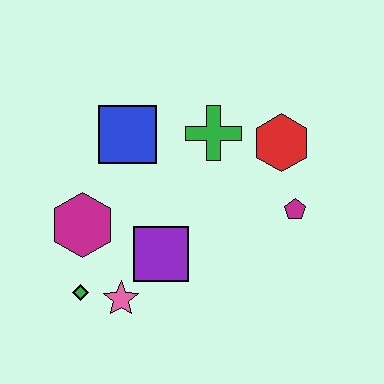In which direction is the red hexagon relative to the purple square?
The red hexagon is to the right of the purple square.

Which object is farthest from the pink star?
The red hexagon is farthest from the pink star.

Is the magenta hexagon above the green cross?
No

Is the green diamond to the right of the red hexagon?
No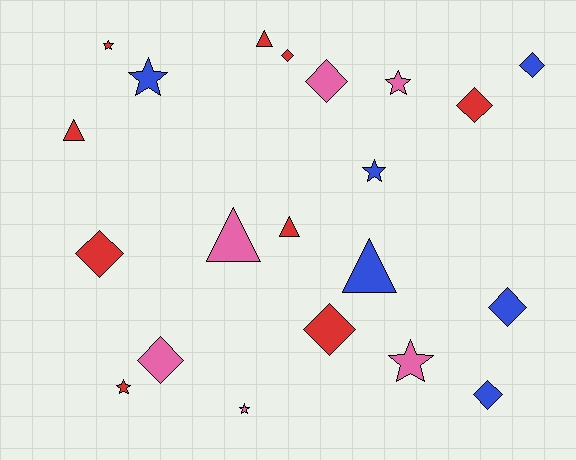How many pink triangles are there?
There is 1 pink triangle.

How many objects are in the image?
There are 21 objects.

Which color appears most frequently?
Red, with 9 objects.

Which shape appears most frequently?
Diamond, with 9 objects.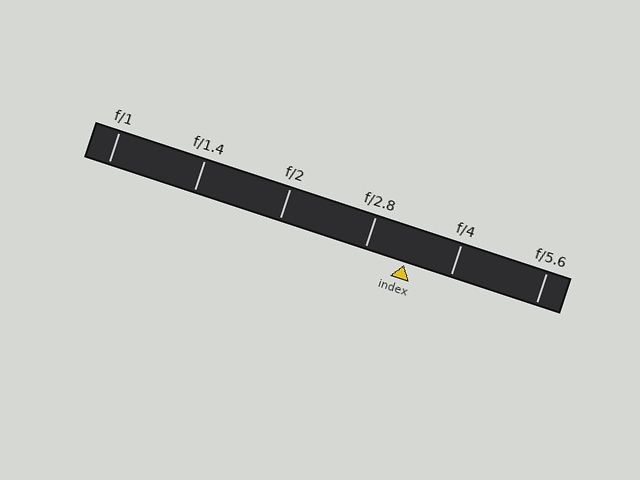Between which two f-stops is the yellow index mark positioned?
The index mark is between f/2.8 and f/4.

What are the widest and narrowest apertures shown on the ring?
The widest aperture shown is f/1 and the narrowest is f/5.6.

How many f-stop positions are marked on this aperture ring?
There are 6 f-stop positions marked.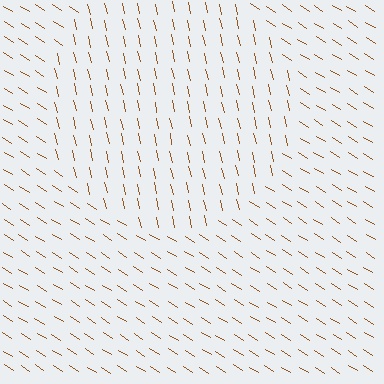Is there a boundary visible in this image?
Yes, there is a texture boundary formed by a change in line orientation.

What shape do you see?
I see a circle.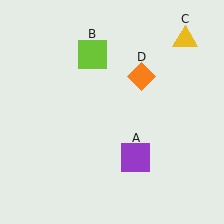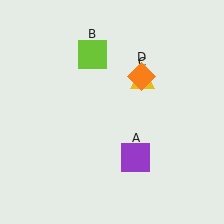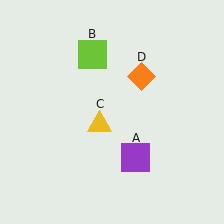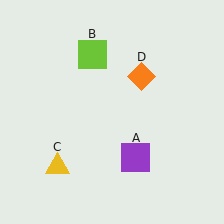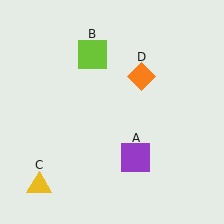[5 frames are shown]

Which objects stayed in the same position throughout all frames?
Purple square (object A) and lime square (object B) and orange diamond (object D) remained stationary.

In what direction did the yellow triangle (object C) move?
The yellow triangle (object C) moved down and to the left.